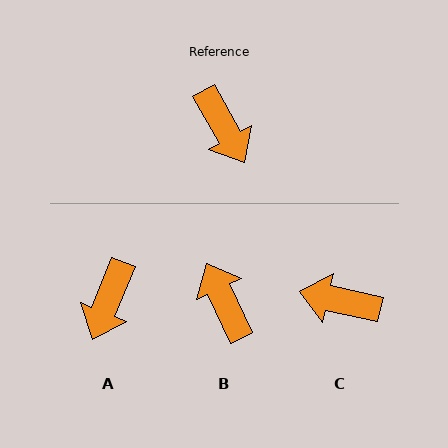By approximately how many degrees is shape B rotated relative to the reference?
Approximately 176 degrees counter-clockwise.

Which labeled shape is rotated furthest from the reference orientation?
B, about 176 degrees away.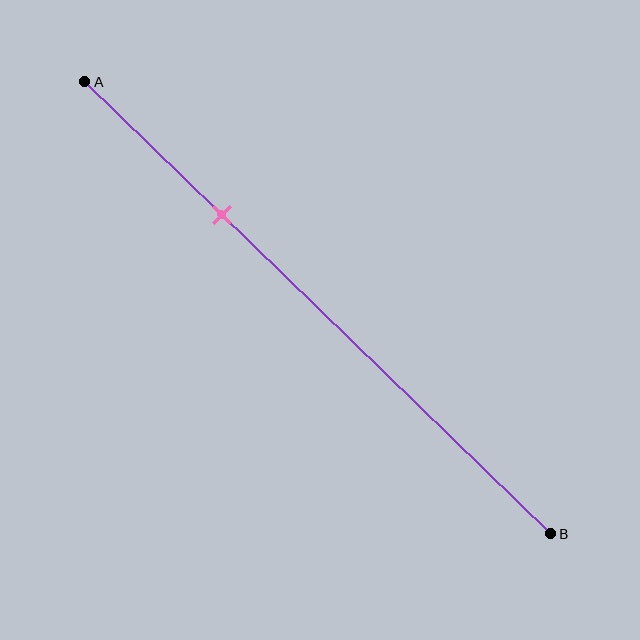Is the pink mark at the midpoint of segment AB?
No, the mark is at about 30% from A, not at the 50% midpoint.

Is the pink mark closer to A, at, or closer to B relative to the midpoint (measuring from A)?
The pink mark is closer to point A than the midpoint of segment AB.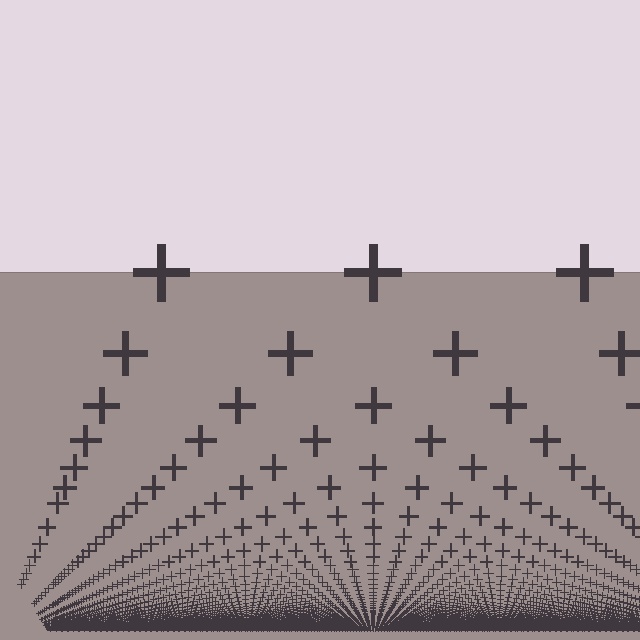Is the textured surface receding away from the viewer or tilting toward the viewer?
The surface appears to tilt toward the viewer. Texture elements get larger and sparser toward the top.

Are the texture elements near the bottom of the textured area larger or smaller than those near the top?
Smaller. The gradient is inverted — elements near the bottom are smaller and denser.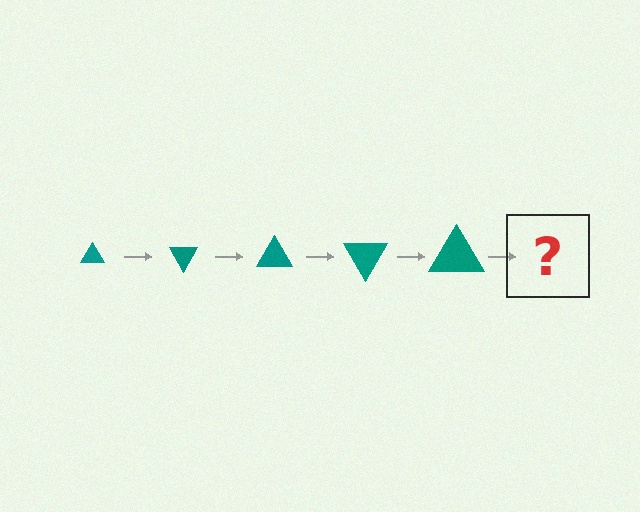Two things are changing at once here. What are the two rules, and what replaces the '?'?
The two rules are that the triangle grows larger each step and it rotates 60 degrees each step. The '?' should be a triangle, larger than the previous one and rotated 300 degrees from the start.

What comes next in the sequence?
The next element should be a triangle, larger than the previous one and rotated 300 degrees from the start.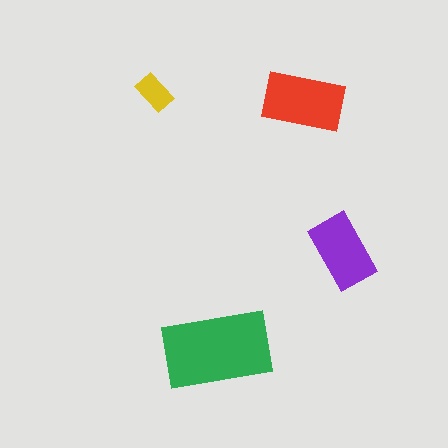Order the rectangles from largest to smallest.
the green one, the red one, the purple one, the yellow one.